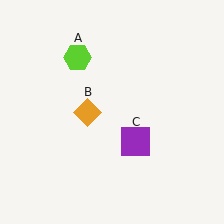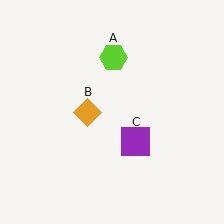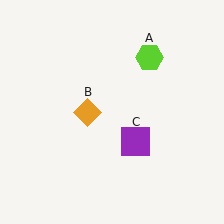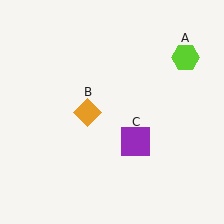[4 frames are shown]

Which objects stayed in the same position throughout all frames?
Orange diamond (object B) and purple square (object C) remained stationary.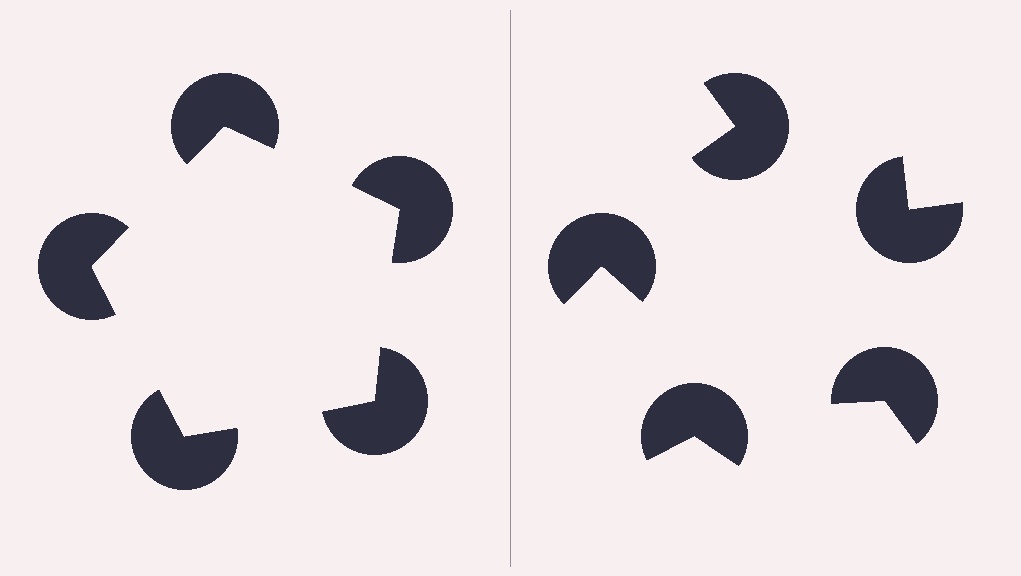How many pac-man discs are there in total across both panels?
10 — 5 on each side.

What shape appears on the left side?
An illusory pentagon.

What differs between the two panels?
The pac-man discs are positioned identically on both sides; only the wedge orientations differ. On the left they align to a pentagon; on the right they are misaligned.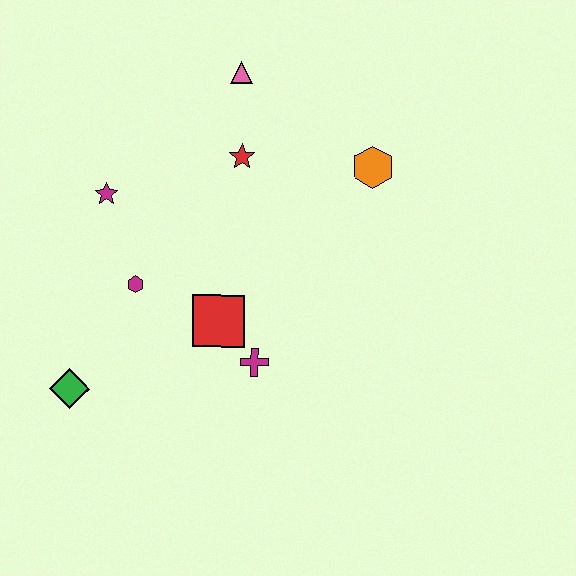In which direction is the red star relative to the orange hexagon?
The red star is to the left of the orange hexagon.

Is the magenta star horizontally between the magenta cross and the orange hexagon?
No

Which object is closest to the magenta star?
The magenta hexagon is closest to the magenta star.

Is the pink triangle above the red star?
Yes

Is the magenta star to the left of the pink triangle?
Yes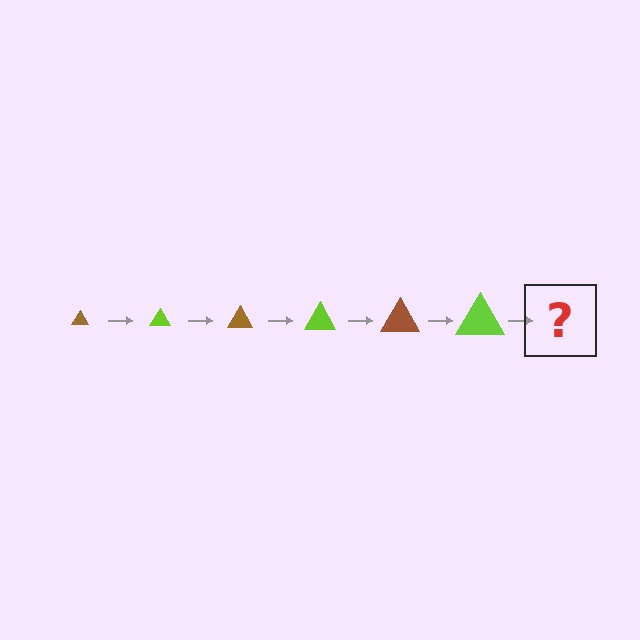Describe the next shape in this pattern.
It should be a brown triangle, larger than the previous one.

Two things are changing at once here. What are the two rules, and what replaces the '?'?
The two rules are that the triangle grows larger each step and the color cycles through brown and lime. The '?' should be a brown triangle, larger than the previous one.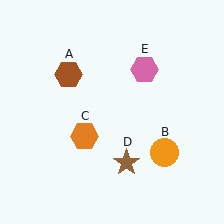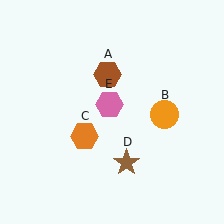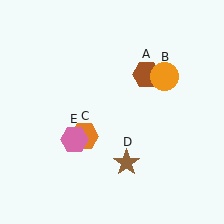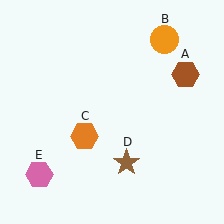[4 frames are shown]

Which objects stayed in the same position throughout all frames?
Orange hexagon (object C) and brown star (object D) remained stationary.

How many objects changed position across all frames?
3 objects changed position: brown hexagon (object A), orange circle (object B), pink hexagon (object E).